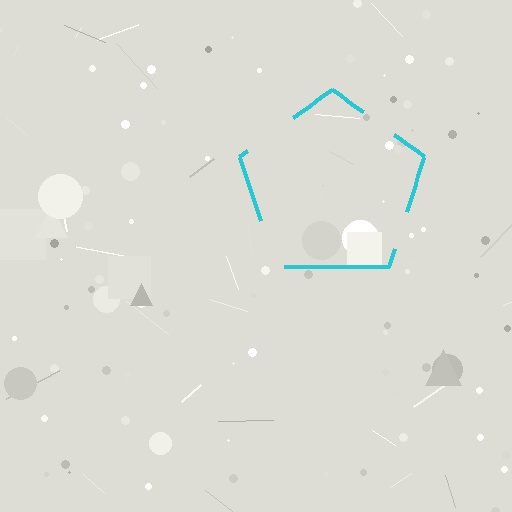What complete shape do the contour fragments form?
The contour fragments form a pentagon.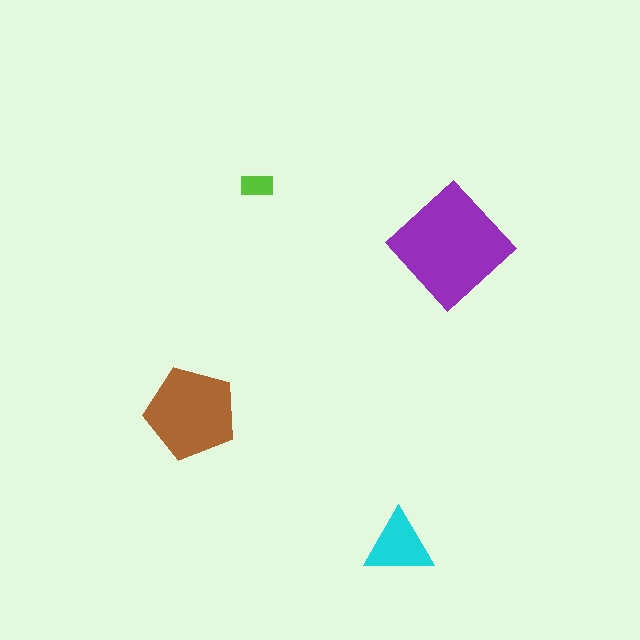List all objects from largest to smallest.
The purple diamond, the brown pentagon, the cyan triangle, the lime rectangle.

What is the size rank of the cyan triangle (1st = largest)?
3rd.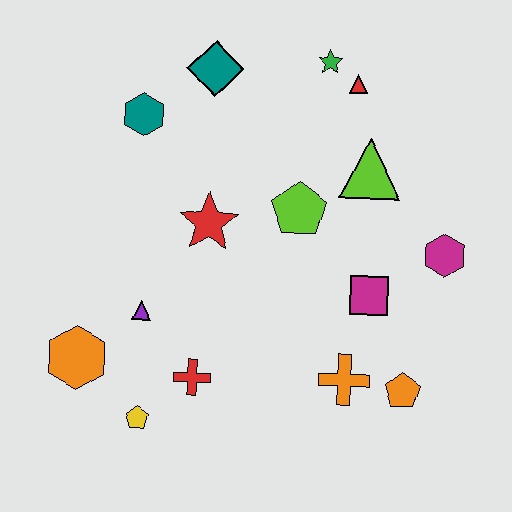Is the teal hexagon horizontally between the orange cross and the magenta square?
No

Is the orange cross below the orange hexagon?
Yes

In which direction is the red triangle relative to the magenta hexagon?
The red triangle is above the magenta hexagon.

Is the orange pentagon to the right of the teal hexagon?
Yes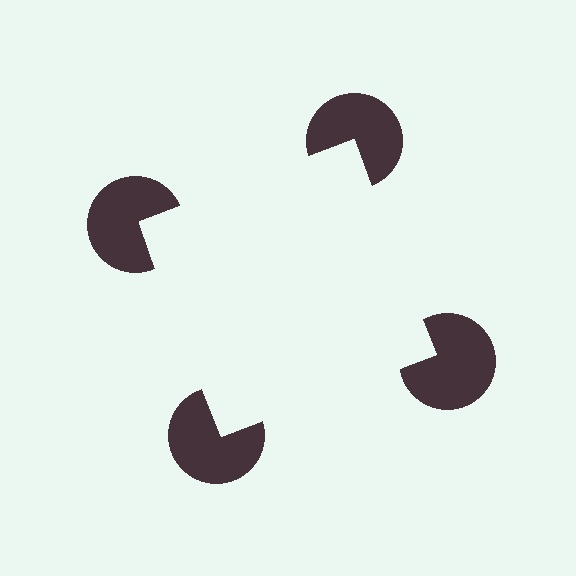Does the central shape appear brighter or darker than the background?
It typically appears slightly brighter than the background, even though no actual brightness change is drawn.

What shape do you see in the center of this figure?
An illusory square — its edges are inferred from the aligned wedge cuts in the pac-man discs, not physically drawn.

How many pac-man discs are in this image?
There are 4 — one at each vertex of the illusory square.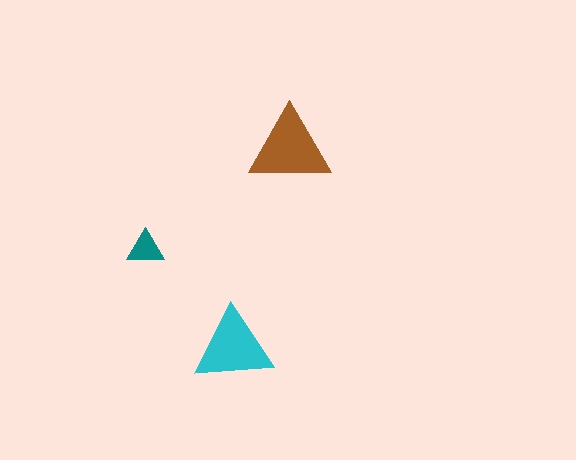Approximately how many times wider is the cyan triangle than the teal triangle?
About 2 times wider.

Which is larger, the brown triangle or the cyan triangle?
The brown one.